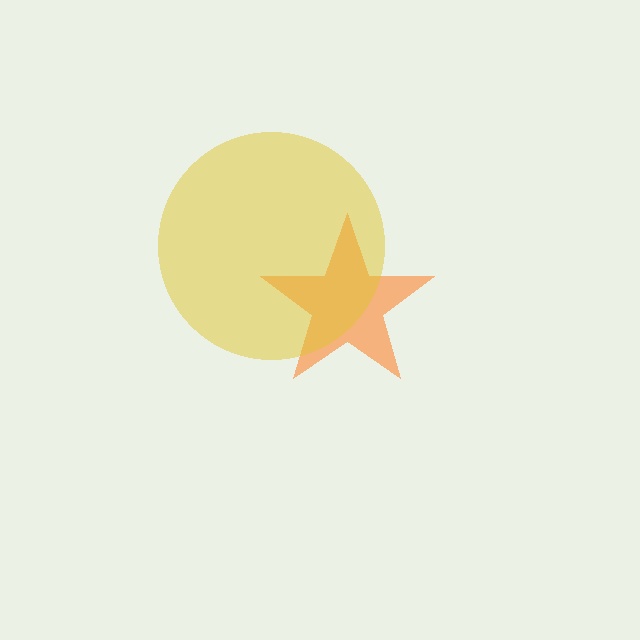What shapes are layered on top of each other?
The layered shapes are: an orange star, a yellow circle.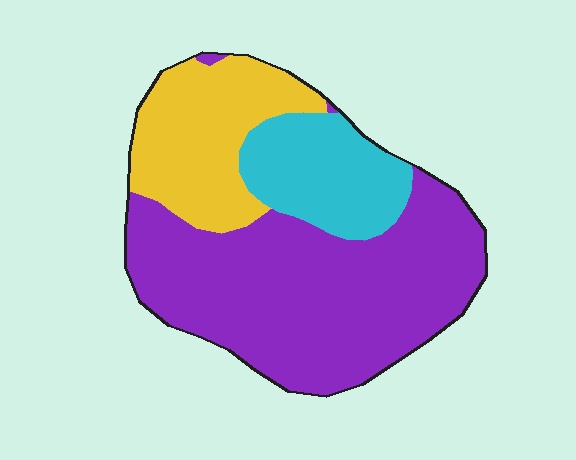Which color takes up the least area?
Cyan, at roughly 20%.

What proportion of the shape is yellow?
Yellow covers 24% of the shape.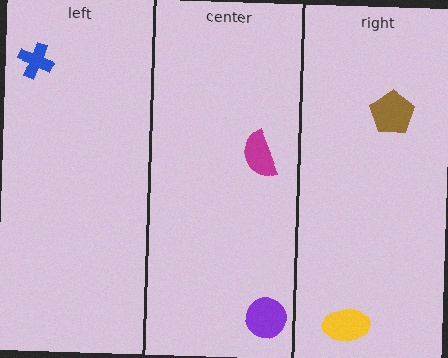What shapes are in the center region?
The magenta semicircle, the purple circle.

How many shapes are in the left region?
1.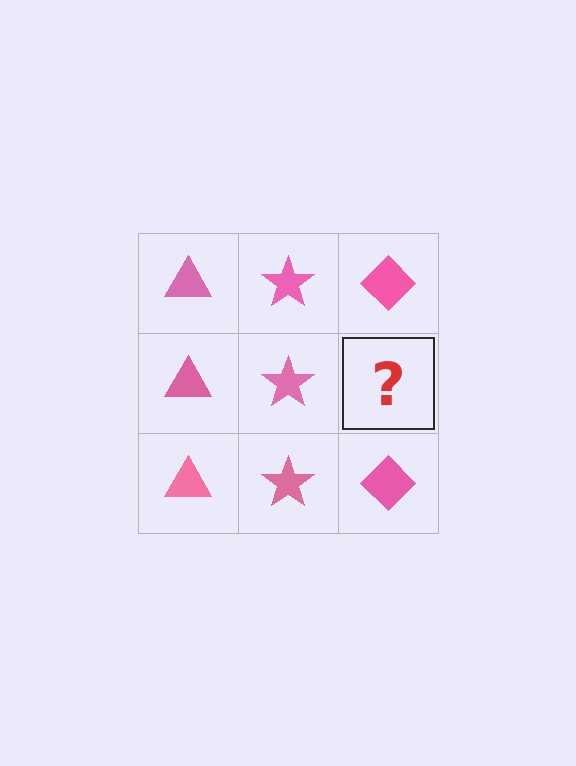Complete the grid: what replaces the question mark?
The question mark should be replaced with a pink diamond.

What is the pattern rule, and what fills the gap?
The rule is that each column has a consistent shape. The gap should be filled with a pink diamond.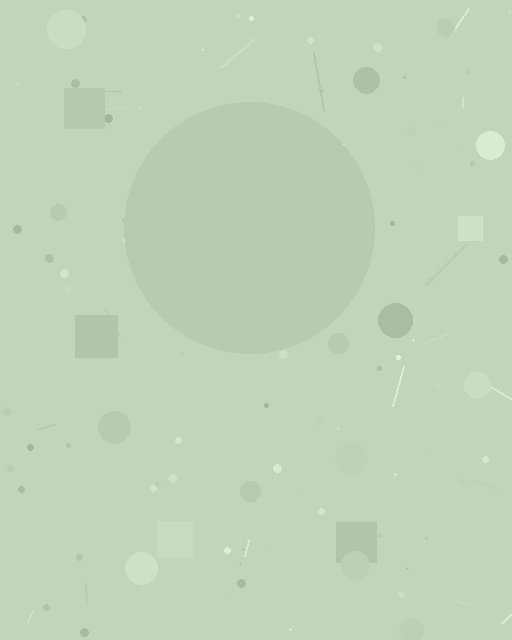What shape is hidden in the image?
A circle is hidden in the image.